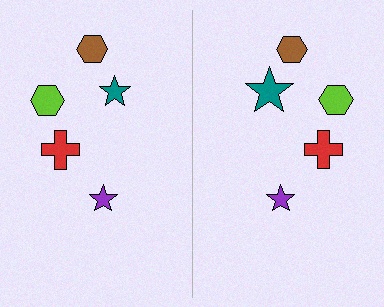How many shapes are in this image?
There are 10 shapes in this image.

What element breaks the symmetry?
The teal star on the right side has a different size than its mirror counterpart.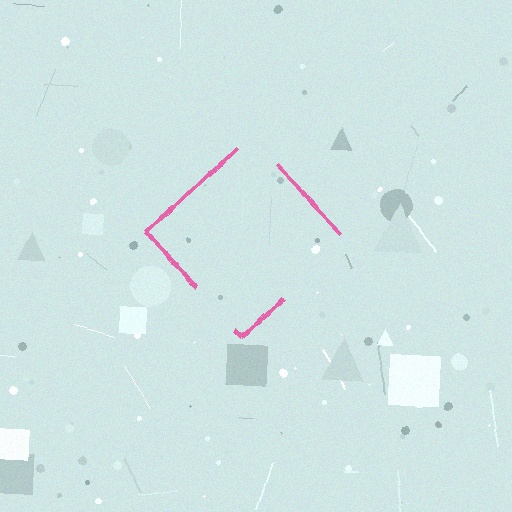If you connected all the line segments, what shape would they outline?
They would outline a diamond.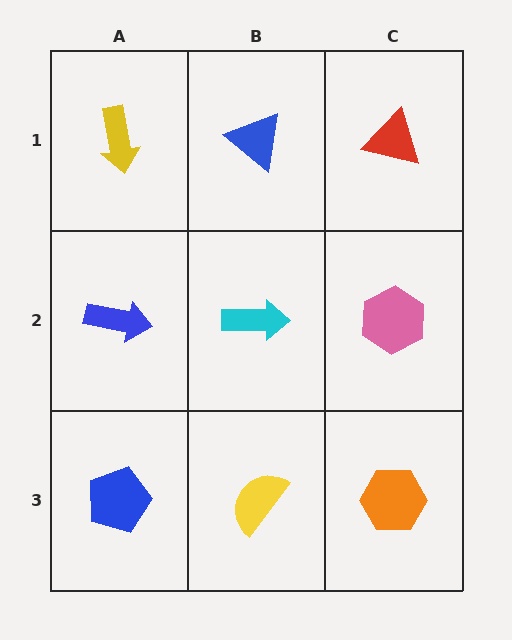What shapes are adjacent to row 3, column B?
A cyan arrow (row 2, column B), a blue pentagon (row 3, column A), an orange hexagon (row 3, column C).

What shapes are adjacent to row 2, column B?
A blue triangle (row 1, column B), a yellow semicircle (row 3, column B), a blue arrow (row 2, column A), a pink hexagon (row 2, column C).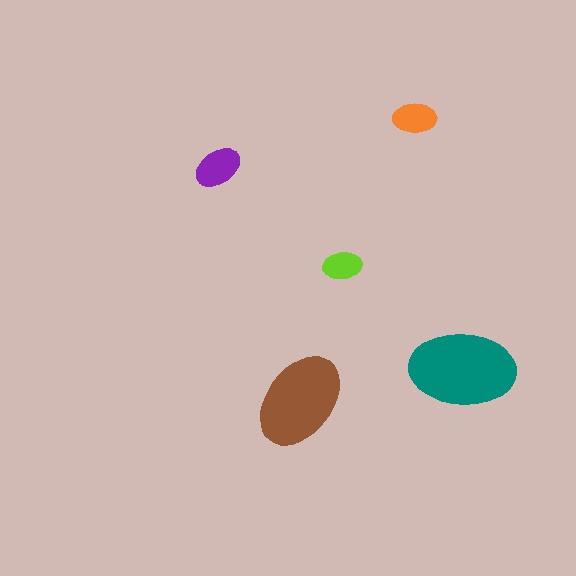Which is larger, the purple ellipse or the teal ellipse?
The teal one.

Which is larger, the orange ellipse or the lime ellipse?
The orange one.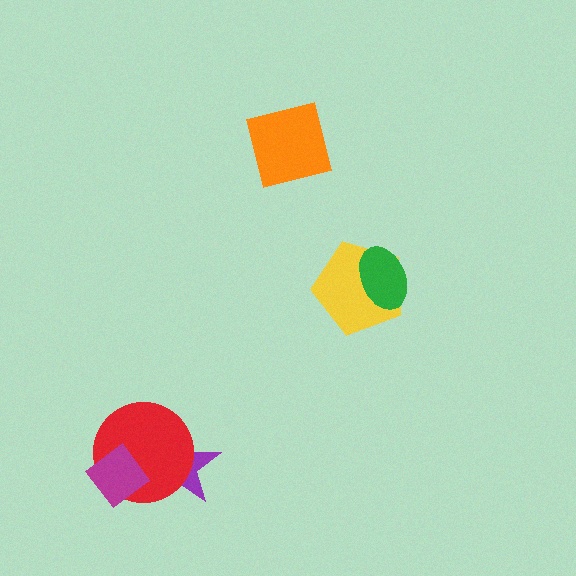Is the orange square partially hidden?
No, no other shape covers it.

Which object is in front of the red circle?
The magenta diamond is in front of the red circle.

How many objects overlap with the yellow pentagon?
1 object overlaps with the yellow pentagon.